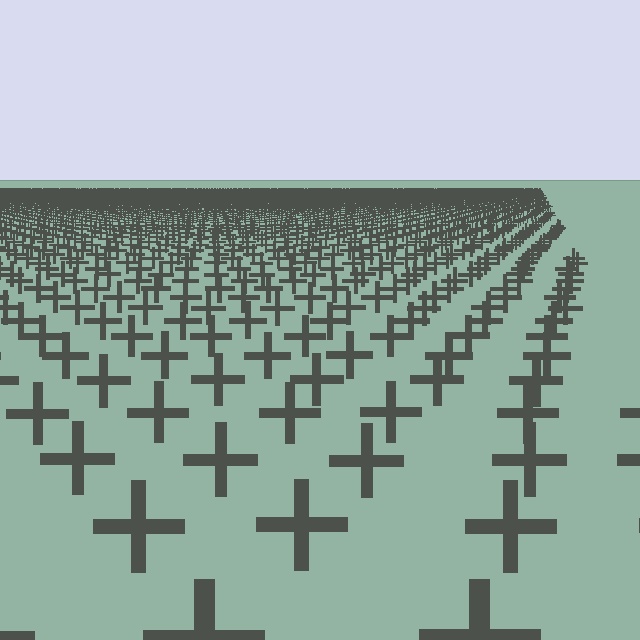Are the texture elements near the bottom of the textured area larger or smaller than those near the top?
Larger. Near the bottom, elements are closer to the viewer and appear at a bigger on-screen size.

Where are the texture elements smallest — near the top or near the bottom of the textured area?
Near the top.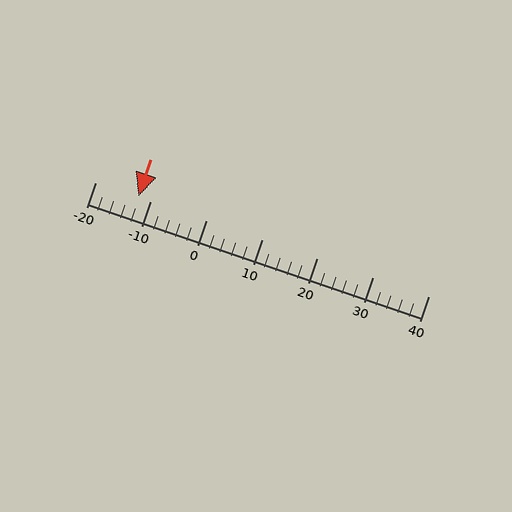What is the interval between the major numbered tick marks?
The major tick marks are spaced 10 units apart.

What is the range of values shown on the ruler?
The ruler shows values from -20 to 40.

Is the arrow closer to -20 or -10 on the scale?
The arrow is closer to -10.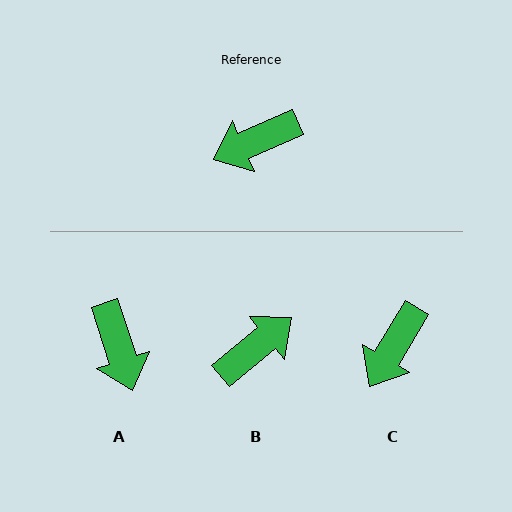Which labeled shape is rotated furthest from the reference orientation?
B, about 164 degrees away.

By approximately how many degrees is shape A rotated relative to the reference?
Approximately 85 degrees counter-clockwise.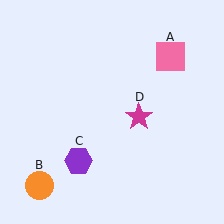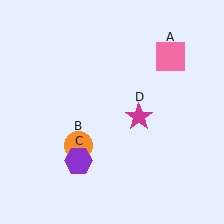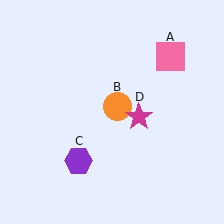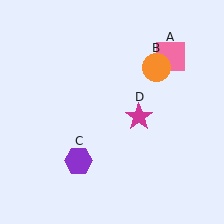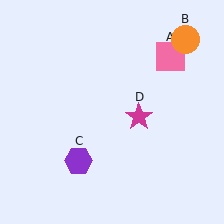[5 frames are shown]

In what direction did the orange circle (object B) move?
The orange circle (object B) moved up and to the right.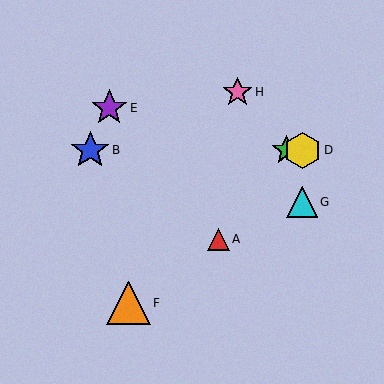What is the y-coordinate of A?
Object A is at y≈239.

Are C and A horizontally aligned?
No, C is at y≈150 and A is at y≈239.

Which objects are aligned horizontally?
Objects B, C, D are aligned horizontally.